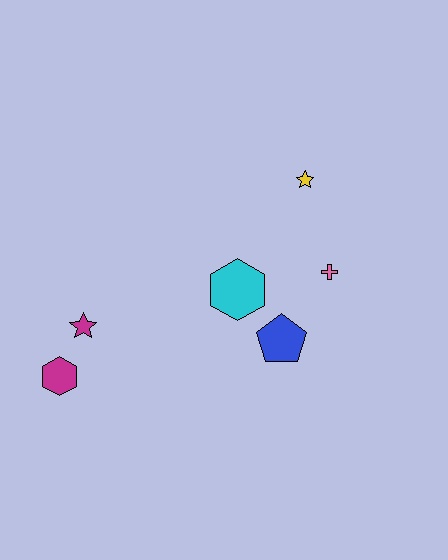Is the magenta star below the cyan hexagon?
Yes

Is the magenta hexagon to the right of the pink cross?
No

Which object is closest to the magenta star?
The magenta hexagon is closest to the magenta star.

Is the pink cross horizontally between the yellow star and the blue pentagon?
No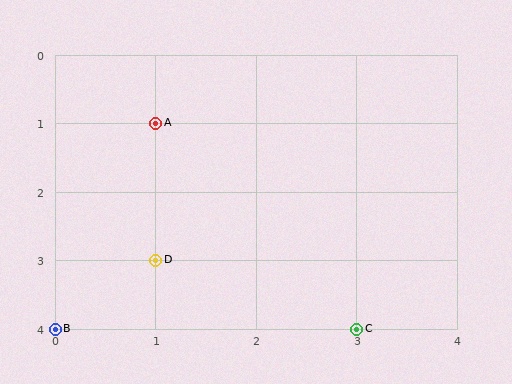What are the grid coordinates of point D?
Point D is at grid coordinates (1, 3).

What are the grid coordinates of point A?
Point A is at grid coordinates (1, 1).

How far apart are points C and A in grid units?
Points C and A are 2 columns and 3 rows apart (about 3.6 grid units diagonally).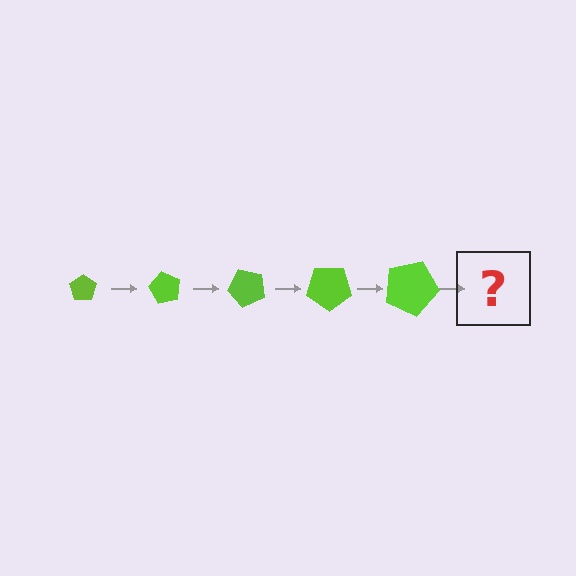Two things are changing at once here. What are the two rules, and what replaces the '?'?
The two rules are that the pentagon grows larger each step and it rotates 60 degrees each step. The '?' should be a pentagon, larger than the previous one and rotated 300 degrees from the start.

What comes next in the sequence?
The next element should be a pentagon, larger than the previous one and rotated 300 degrees from the start.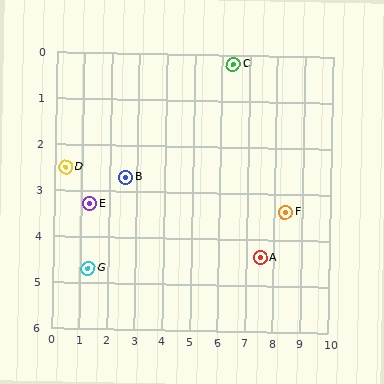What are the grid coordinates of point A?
Point A is at approximately (7.5, 4.4).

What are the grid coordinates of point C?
Point C is at approximately (6.4, 0.2).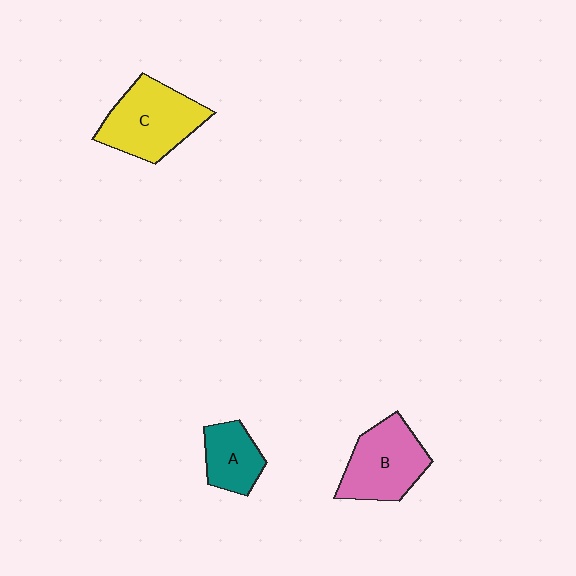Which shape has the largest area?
Shape C (yellow).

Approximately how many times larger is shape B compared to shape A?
Approximately 1.6 times.